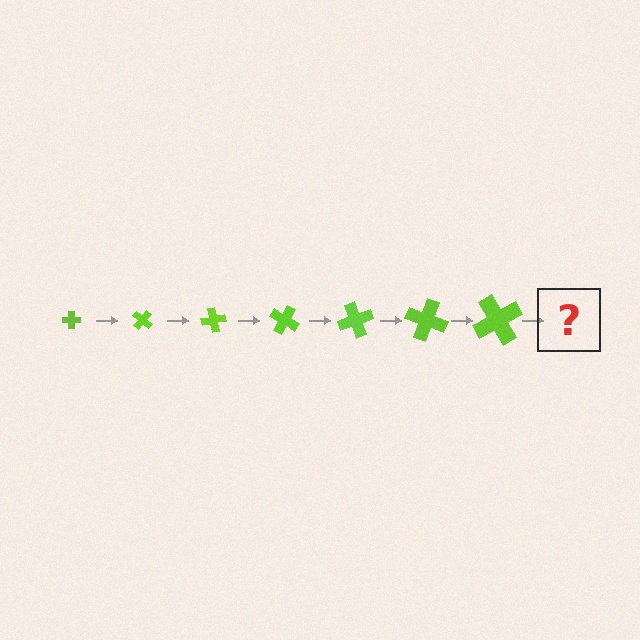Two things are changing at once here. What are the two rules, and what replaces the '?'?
The two rules are that the cross grows larger each step and it rotates 40 degrees each step. The '?' should be a cross, larger than the previous one and rotated 280 degrees from the start.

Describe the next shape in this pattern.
It should be a cross, larger than the previous one and rotated 280 degrees from the start.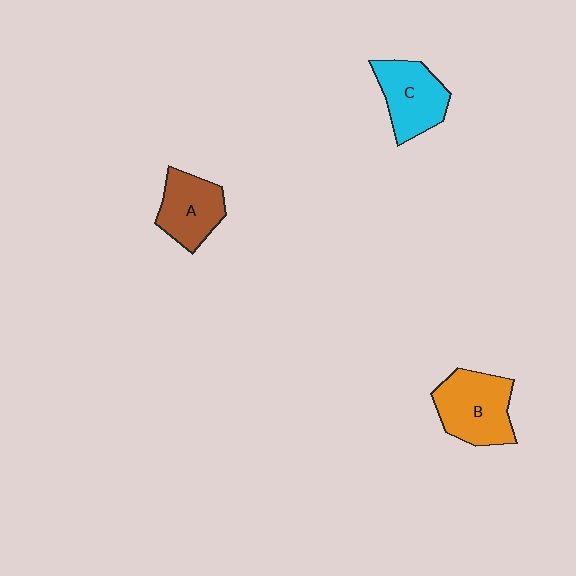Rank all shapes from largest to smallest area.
From largest to smallest: B (orange), C (cyan), A (brown).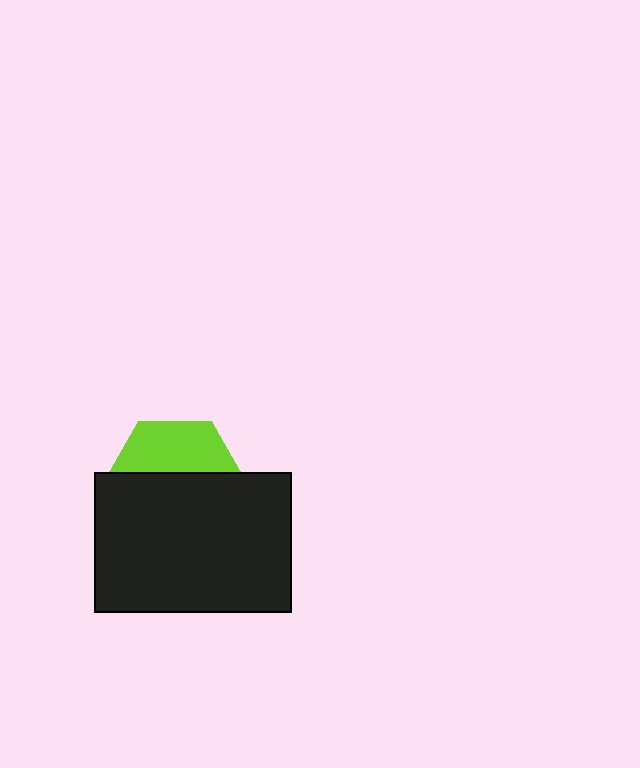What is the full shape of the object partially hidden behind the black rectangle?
The partially hidden object is a lime hexagon.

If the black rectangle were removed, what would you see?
You would see the complete lime hexagon.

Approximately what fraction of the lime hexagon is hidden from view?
Roughly 63% of the lime hexagon is hidden behind the black rectangle.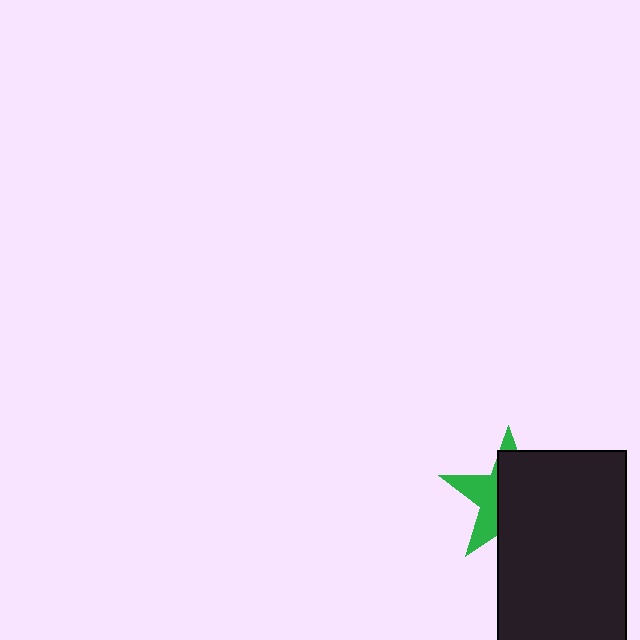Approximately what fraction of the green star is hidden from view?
Roughly 62% of the green star is hidden behind the black rectangle.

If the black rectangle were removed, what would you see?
You would see the complete green star.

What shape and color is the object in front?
The object in front is a black rectangle.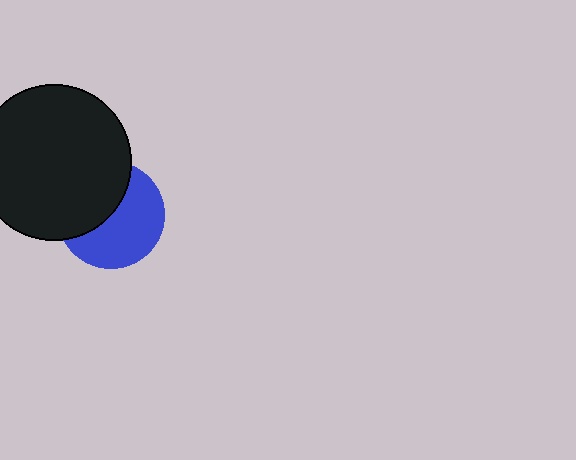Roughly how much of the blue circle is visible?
About half of it is visible (roughly 57%).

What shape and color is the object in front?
The object in front is a black circle.